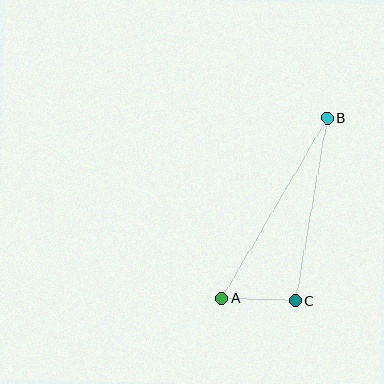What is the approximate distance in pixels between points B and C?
The distance between B and C is approximately 185 pixels.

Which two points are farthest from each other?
Points A and B are farthest from each other.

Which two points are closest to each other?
Points A and C are closest to each other.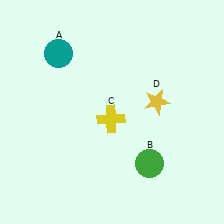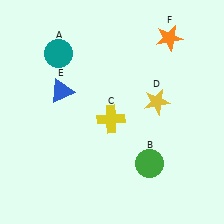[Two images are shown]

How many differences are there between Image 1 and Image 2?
There are 2 differences between the two images.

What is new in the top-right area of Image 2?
An orange star (F) was added in the top-right area of Image 2.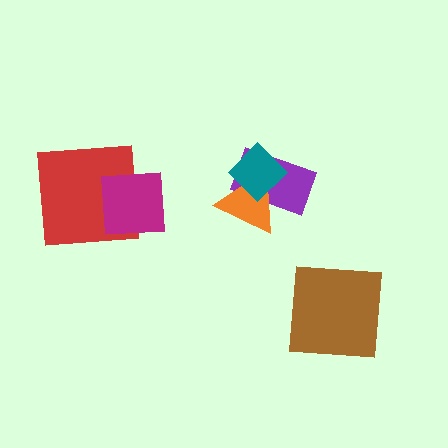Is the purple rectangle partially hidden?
Yes, it is partially covered by another shape.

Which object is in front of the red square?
The magenta square is in front of the red square.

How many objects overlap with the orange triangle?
2 objects overlap with the orange triangle.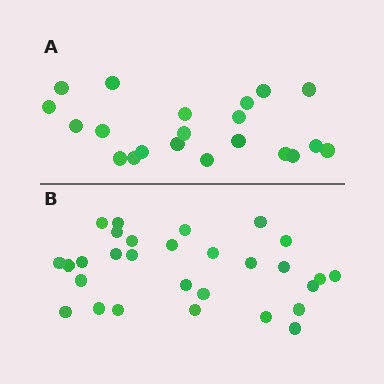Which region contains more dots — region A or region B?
Region B (the bottom region) has more dots.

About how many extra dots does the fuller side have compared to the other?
Region B has roughly 8 or so more dots than region A.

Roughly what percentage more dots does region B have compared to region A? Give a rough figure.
About 40% more.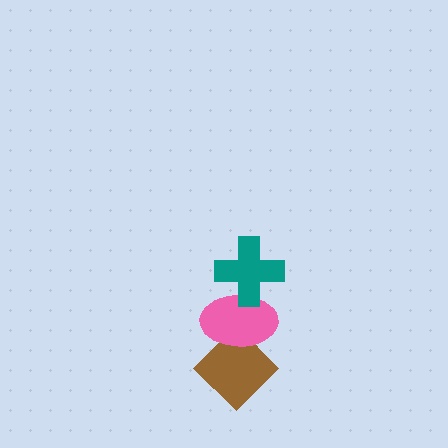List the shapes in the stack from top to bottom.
From top to bottom: the teal cross, the pink ellipse, the brown diamond.